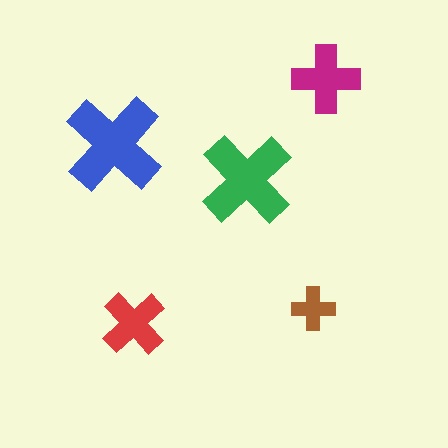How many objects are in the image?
There are 5 objects in the image.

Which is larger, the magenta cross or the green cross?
The green one.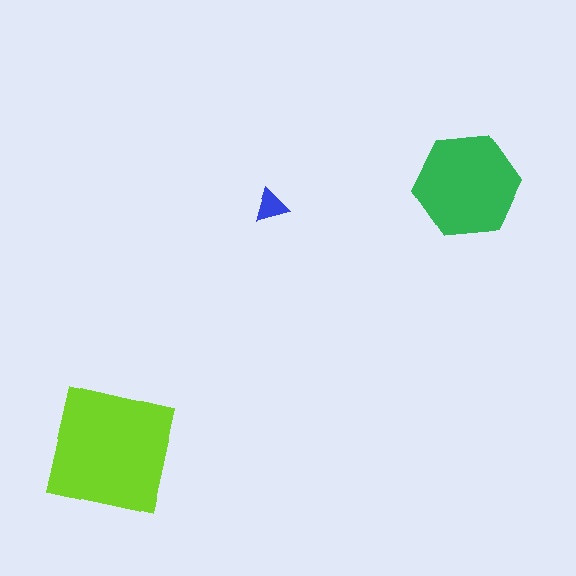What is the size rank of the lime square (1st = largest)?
1st.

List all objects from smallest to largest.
The blue triangle, the green hexagon, the lime square.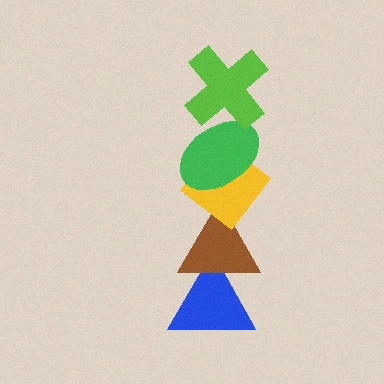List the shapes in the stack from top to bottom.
From top to bottom: the lime cross, the green ellipse, the yellow diamond, the brown triangle, the blue triangle.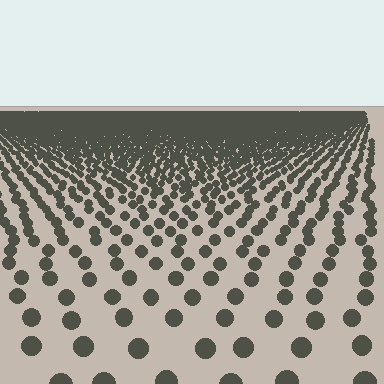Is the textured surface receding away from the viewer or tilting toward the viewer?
The surface is receding away from the viewer. Texture elements get smaller and denser toward the top.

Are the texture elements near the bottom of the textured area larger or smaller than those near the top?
Larger. Near the bottom, elements are closer to the viewer and appear at a bigger on-screen size.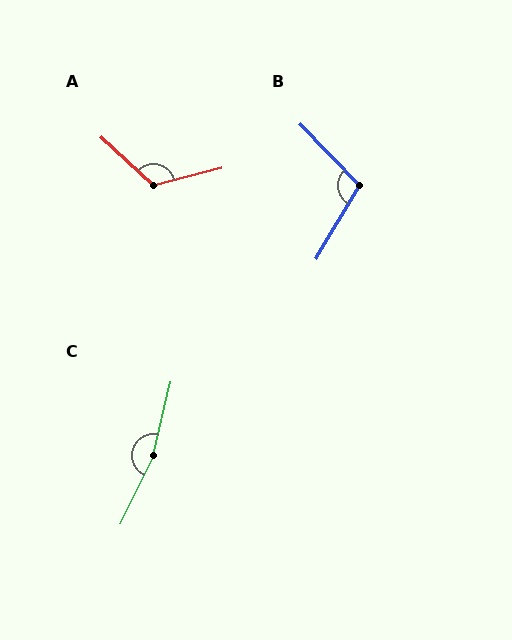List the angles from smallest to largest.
B (106°), A (123°), C (168°).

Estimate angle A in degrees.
Approximately 123 degrees.